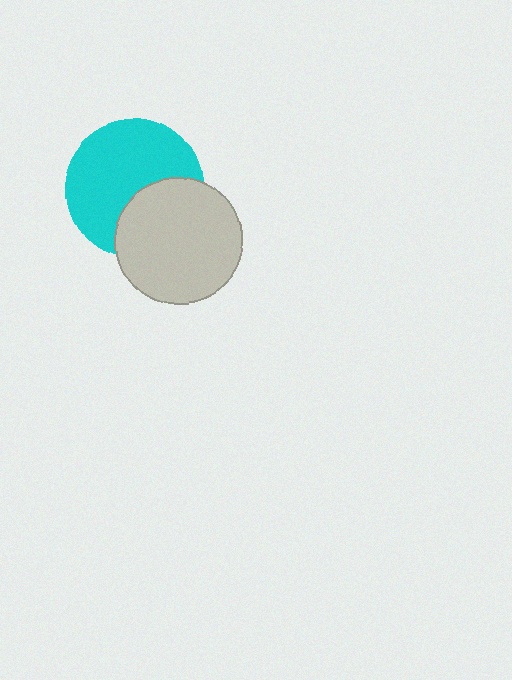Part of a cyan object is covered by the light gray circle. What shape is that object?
It is a circle.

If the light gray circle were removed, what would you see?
You would see the complete cyan circle.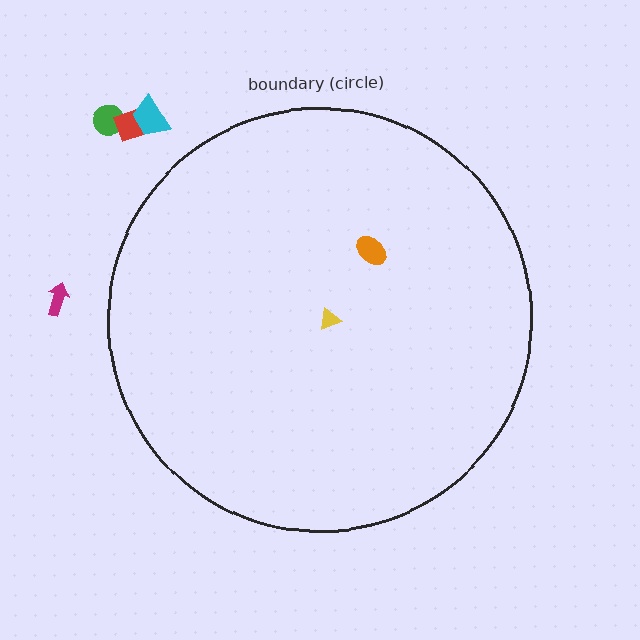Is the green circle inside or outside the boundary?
Outside.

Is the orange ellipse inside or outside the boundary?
Inside.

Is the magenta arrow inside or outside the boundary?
Outside.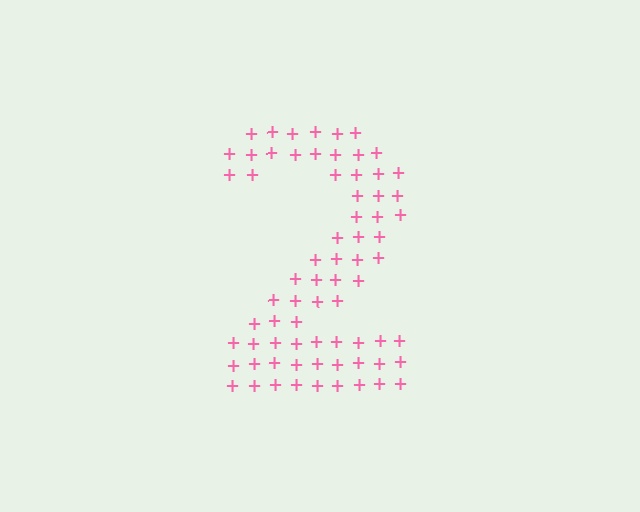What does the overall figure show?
The overall figure shows the digit 2.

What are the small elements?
The small elements are plus signs.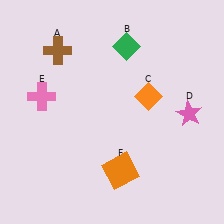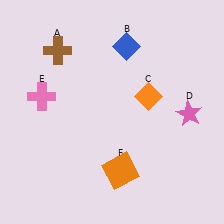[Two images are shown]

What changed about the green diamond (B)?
In Image 1, B is green. In Image 2, it changed to blue.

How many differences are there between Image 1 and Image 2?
There is 1 difference between the two images.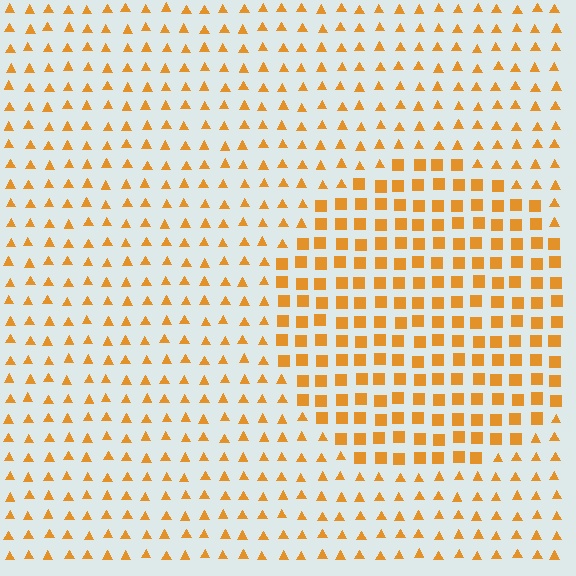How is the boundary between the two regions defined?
The boundary is defined by a change in element shape: squares inside vs. triangles outside. All elements share the same color and spacing.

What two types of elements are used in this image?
The image uses squares inside the circle region and triangles outside it.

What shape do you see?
I see a circle.